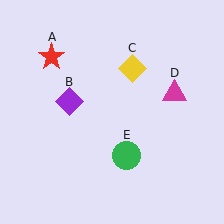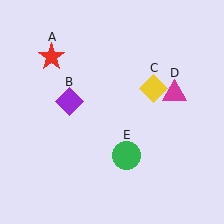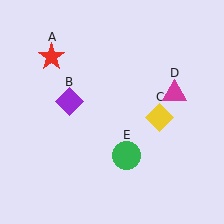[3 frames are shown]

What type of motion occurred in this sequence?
The yellow diamond (object C) rotated clockwise around the center of the scene.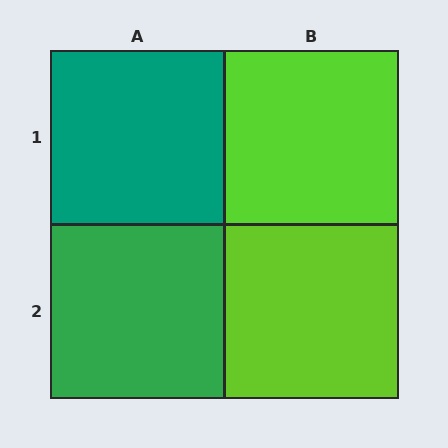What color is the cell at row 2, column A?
Green.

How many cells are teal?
1 cell is teal.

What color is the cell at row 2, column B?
Lime.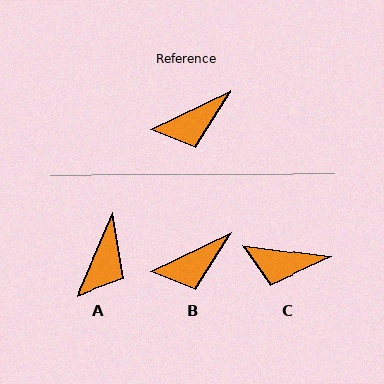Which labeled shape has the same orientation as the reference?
B.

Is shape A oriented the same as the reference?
No, it is off by about 41 degrees.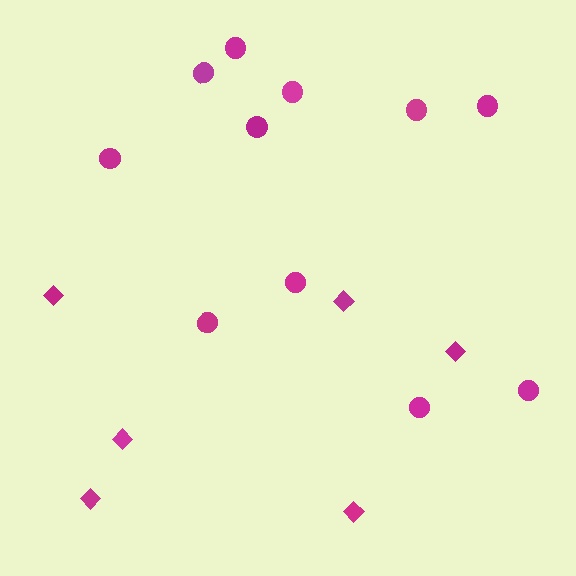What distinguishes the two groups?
There are 2 groups: one group of diamonds (6) and one group of circles (11).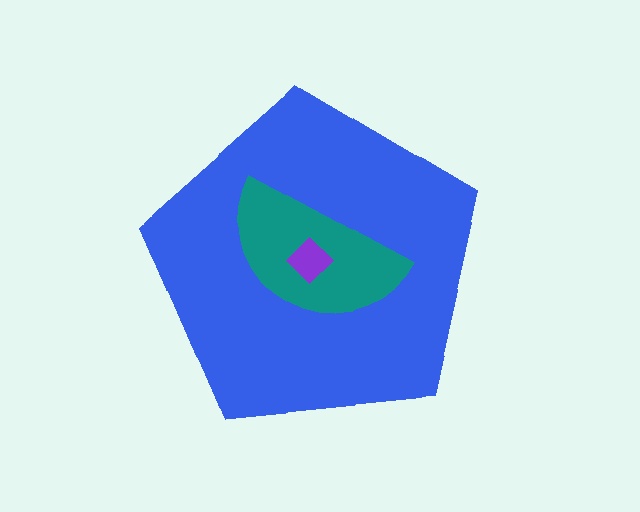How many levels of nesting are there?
3.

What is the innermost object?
The purple diamond.